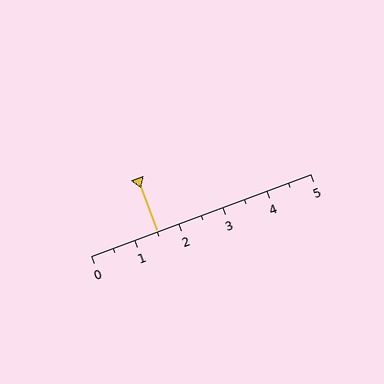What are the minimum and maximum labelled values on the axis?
The axis runs from 0 to 5.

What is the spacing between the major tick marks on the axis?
The major ticks are spaced 1 apart.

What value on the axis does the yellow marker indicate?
The marker indicates approximately 1.5.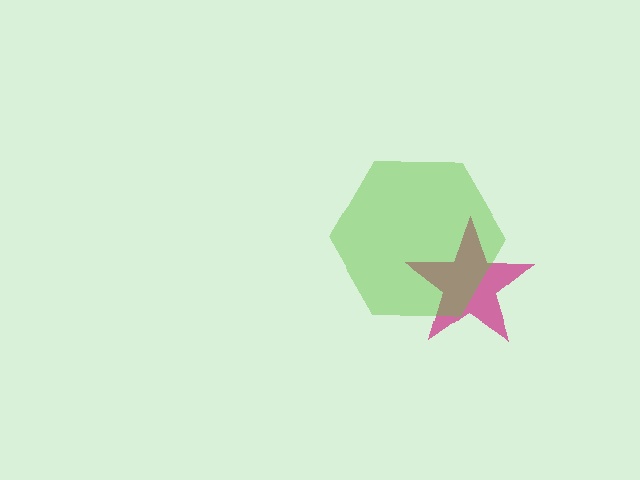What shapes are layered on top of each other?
The layered shapes are: a magenta star, a lime hexagon.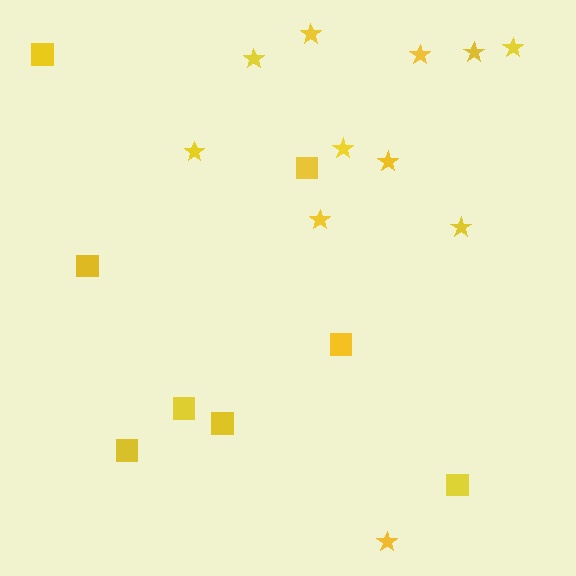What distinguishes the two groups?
There are 2 groups: one group of squares (8) and one group of stars (11).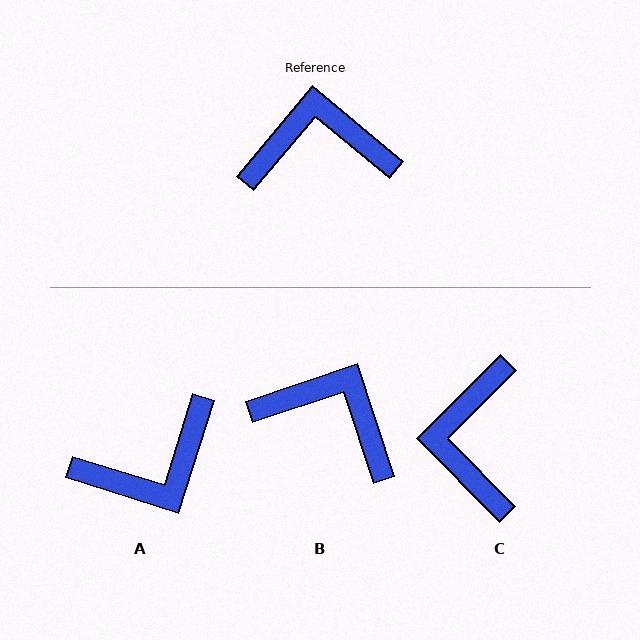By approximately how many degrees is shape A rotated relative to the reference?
Approximately 158 degrees clockwise.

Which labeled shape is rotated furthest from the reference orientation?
A, about 158 degrees away.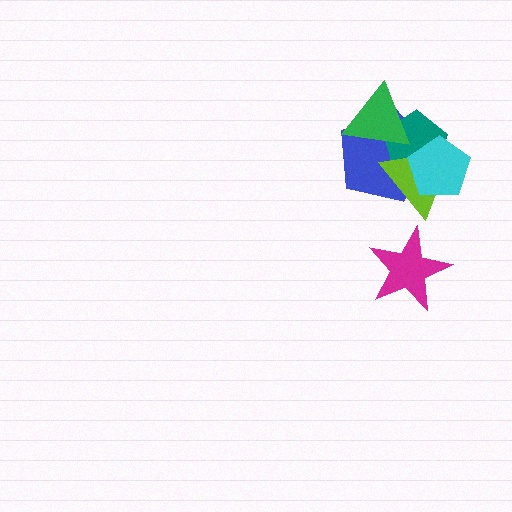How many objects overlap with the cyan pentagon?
3 objects overlap with the cyan pentagon.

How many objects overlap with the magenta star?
0 objects overlap with the magenta star.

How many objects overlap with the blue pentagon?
4 objects overlap with the blue pentagon.